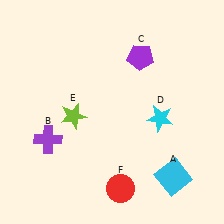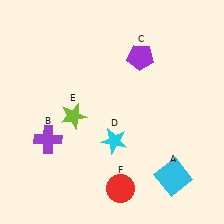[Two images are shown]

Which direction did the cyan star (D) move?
The cyan star (D) moved left.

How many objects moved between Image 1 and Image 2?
1 object moved between the two images.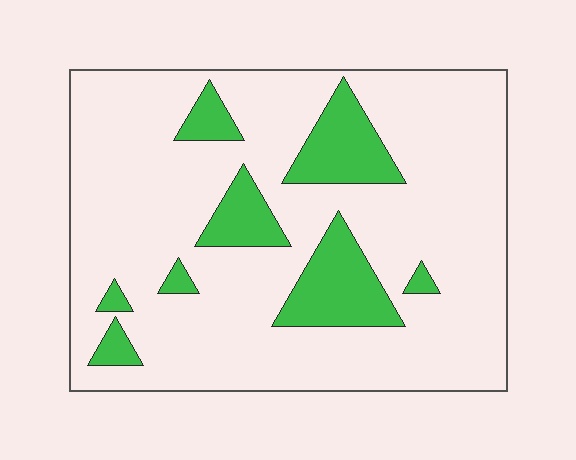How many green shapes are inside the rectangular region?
8.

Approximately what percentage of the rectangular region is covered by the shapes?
Approximately 20%.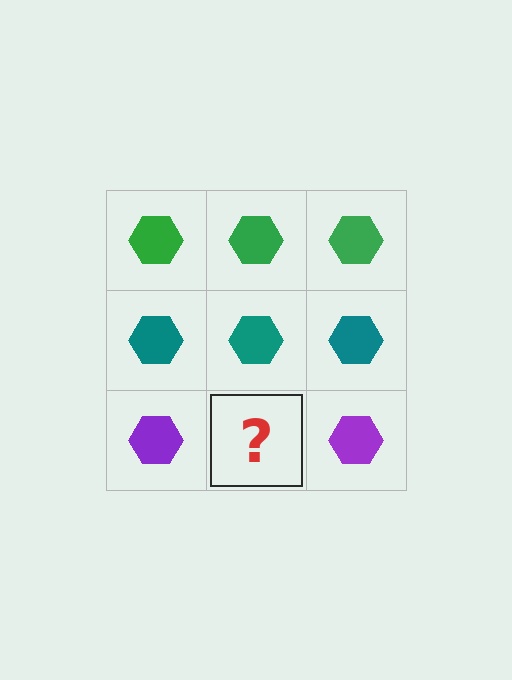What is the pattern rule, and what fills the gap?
The rule is that each row has a consistent color. The gap should be filled with a purple hexagon.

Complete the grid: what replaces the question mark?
The question mark should be replaced with a purple hexagon.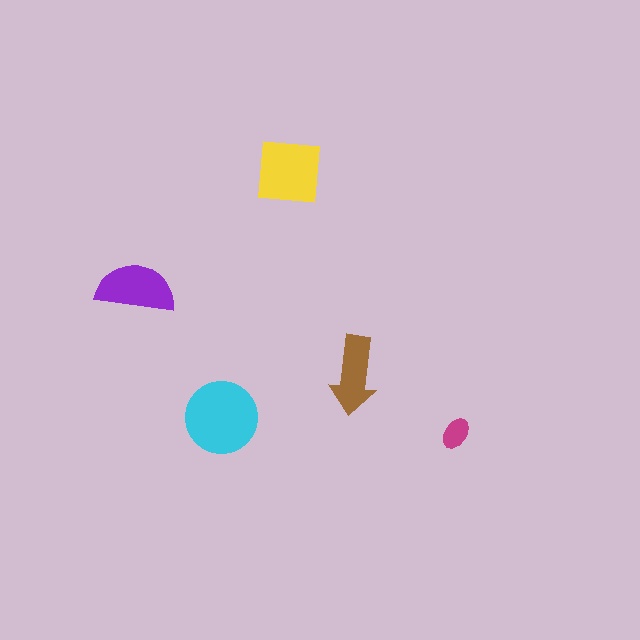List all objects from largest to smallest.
The cyan circle, the yellow square, the purple semicircle, the brown arrow, the magenta ellipse.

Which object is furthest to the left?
The purple semicircle is leftmost.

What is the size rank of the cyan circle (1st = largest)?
1st.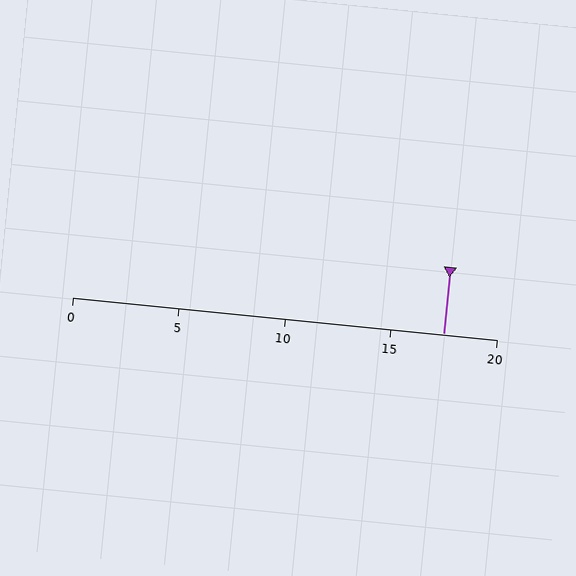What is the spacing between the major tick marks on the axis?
The major ticks are spaced 5 apart.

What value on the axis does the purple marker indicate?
The marker indicates approximately 17.5.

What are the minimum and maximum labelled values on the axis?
The axis runs from 0 to 20.